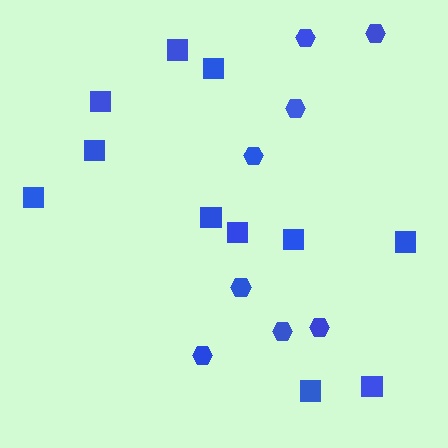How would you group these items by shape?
There are 2 groups: one group of hexagons (8) and one group of squares (11).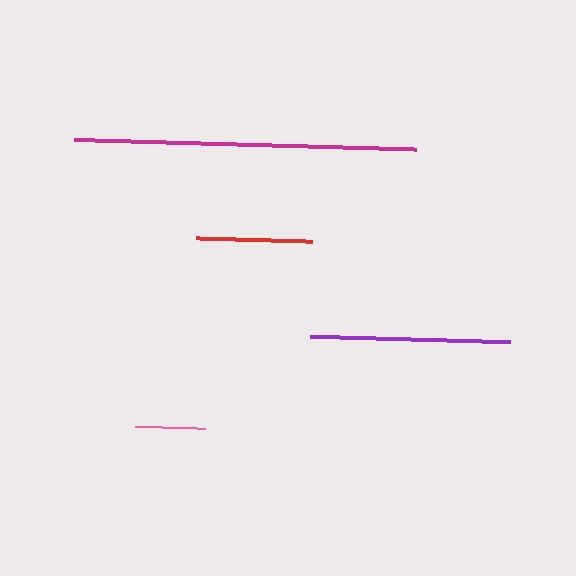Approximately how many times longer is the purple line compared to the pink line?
The purple line is approximately 2.9 times the length of the pink line.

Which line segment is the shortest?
The pink line is the shortest at approximately 70 pixels.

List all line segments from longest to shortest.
From longest to shortest: magenta, purple, red, pink.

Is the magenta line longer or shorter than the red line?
The magenta line is longer than the red line.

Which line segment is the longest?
The magenta line is the longest at approximately 343 pixels.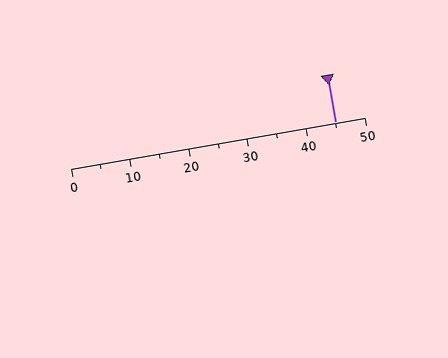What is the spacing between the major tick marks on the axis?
The major ticks are spaced 10 apart.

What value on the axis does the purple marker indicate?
The marker indicates approximately 45.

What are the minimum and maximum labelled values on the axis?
The axis runs from 0 to 50.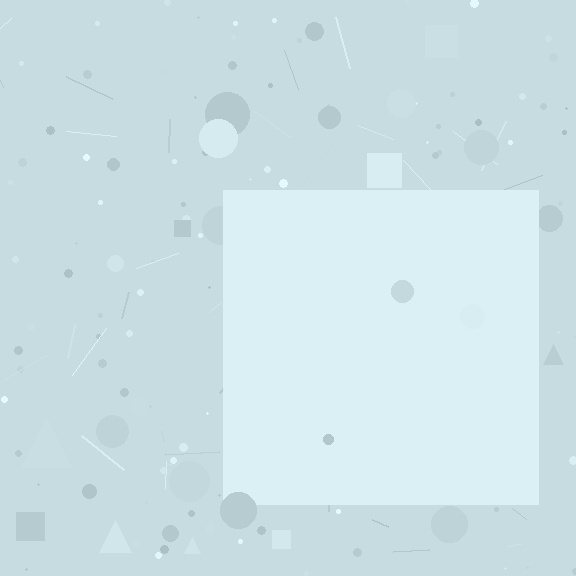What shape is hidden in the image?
A square is hidden in the image.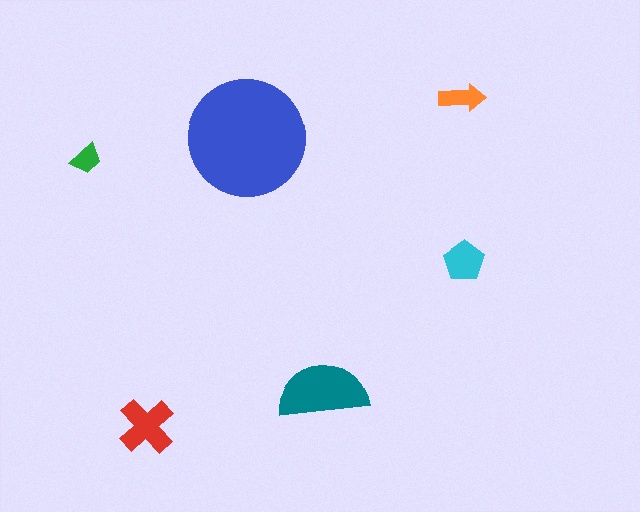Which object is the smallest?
The green trapezoid.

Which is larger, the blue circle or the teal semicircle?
The blue circle.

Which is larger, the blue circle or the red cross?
The blue circle.